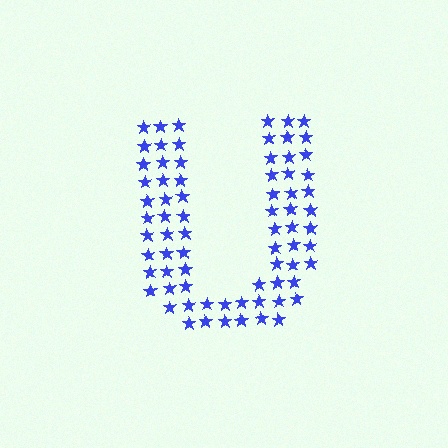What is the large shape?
The large shape is the letter U.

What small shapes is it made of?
It is made of small stars.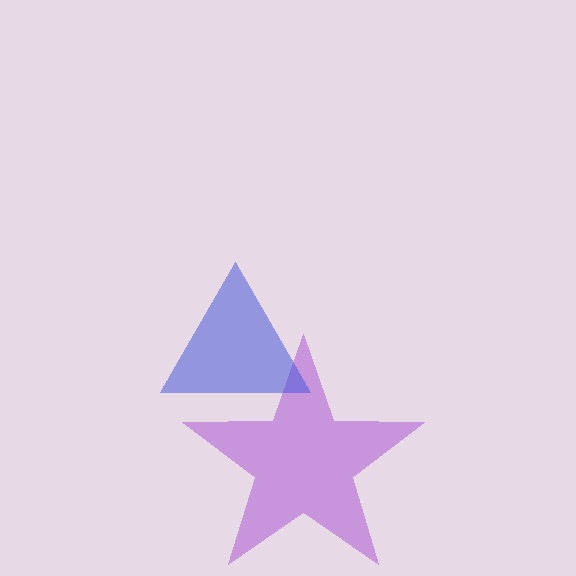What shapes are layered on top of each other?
The layered shapes are: a purple star, a blue triangle.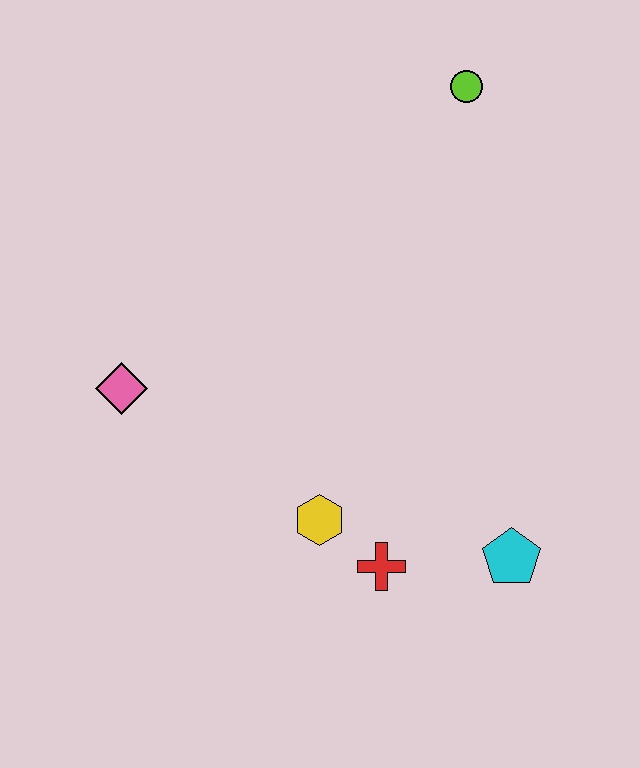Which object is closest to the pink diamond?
The yellow hexagon is closest to the pink diamond.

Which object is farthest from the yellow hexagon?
The lime circle is farthest from the yellow hexagon.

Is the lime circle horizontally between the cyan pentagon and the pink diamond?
Yes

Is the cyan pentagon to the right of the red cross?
Yes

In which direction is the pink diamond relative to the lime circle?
The pink diamond is to the left of the lime circle.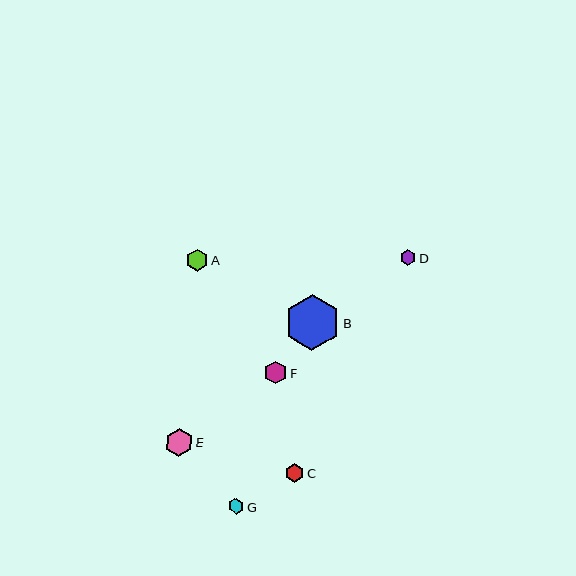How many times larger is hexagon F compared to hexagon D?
Hexagon F is approximately 1.4 times the size of hexagon D.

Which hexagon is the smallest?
Hexagon D is the smallest with a size of approximately 16 pixels.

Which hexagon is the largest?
Hexagon B is the largest with a size of approximately 56 pixels.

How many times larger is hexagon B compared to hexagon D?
Hexagon B is approximately 3.5 times the size of hexagon D.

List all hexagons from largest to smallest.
From largest to smallest: B, E, F, A, C, G, D.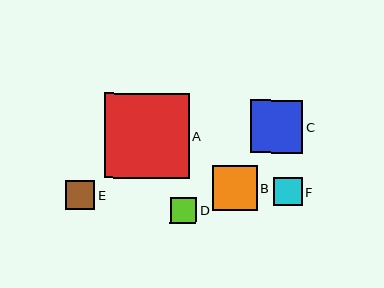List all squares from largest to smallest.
From largest to smallest: A, C, B, E, F, D.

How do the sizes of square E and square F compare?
Square E and square F are approximately the same size.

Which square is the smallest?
Square D is the smallest with a size of approximately 26 pixels.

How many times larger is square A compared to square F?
Square A is approximately 3.0 times the size of square F.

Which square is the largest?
Square A is the largest with a size of approximately 85 pixels.